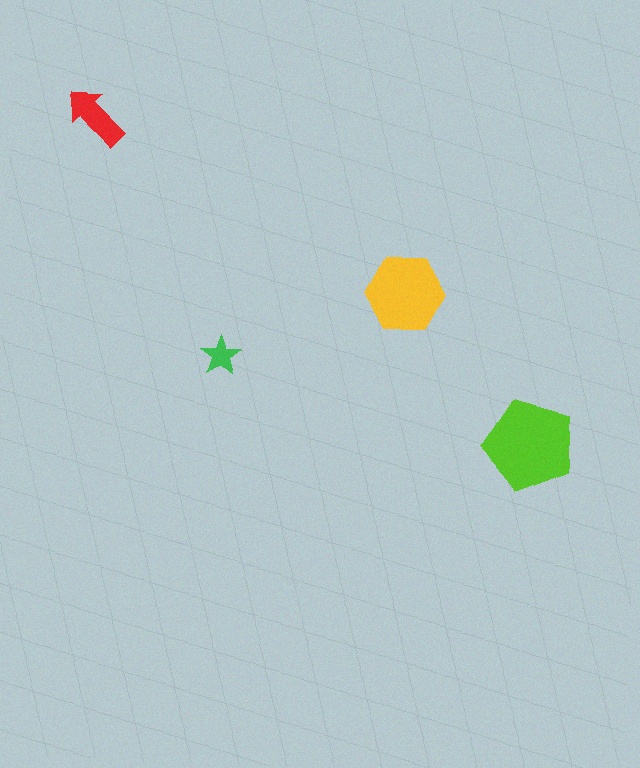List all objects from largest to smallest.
The lime pentagon, the yellow hexagon, the red arrow, the green star.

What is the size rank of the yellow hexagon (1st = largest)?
2nd.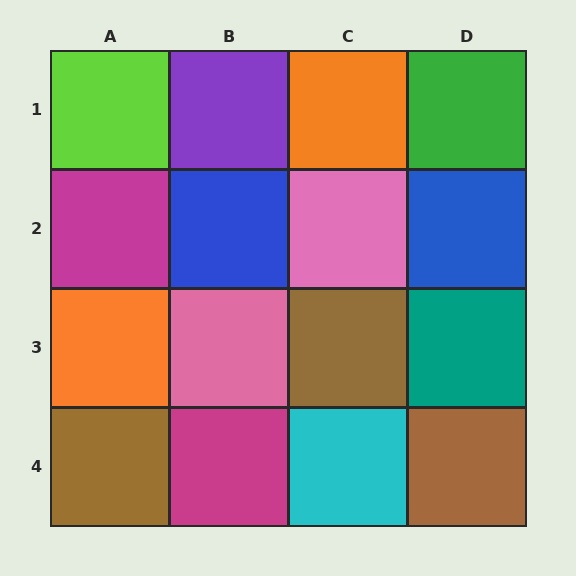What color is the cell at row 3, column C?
Brown.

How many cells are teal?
1 cell is teal.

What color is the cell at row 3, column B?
Pink.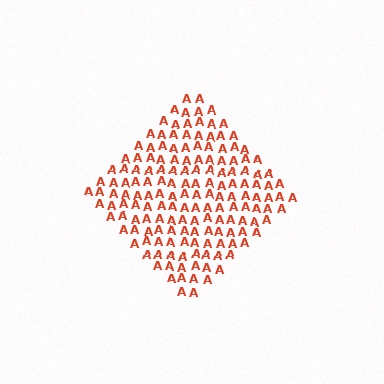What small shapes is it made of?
It is made of small letter A's.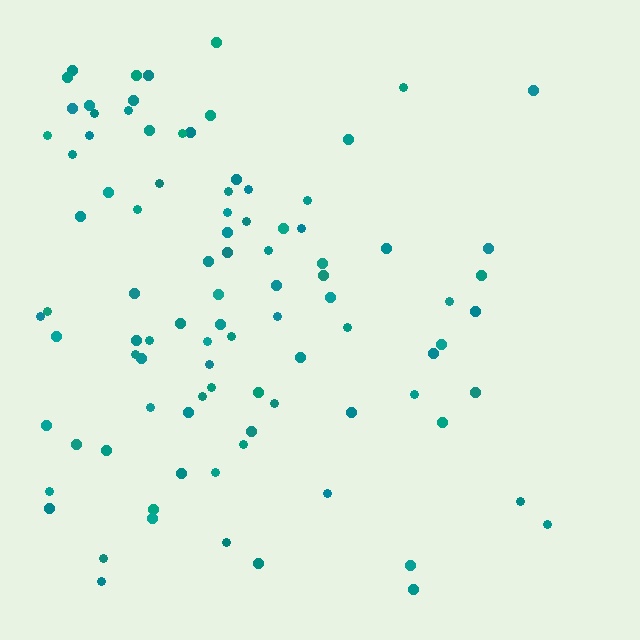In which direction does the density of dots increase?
From right to left, with the left side densest.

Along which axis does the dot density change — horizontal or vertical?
Horizontal.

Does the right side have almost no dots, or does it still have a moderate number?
Still a moderate number, just noticeably fewer than the left.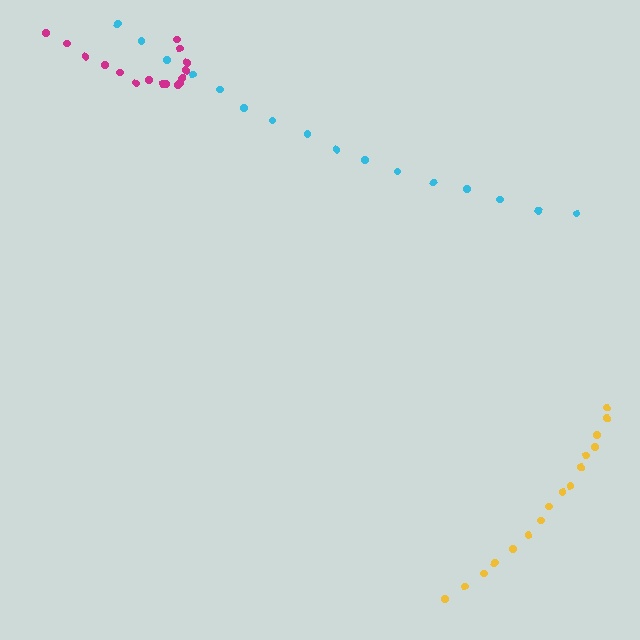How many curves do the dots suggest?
There are 3 distinct paths.